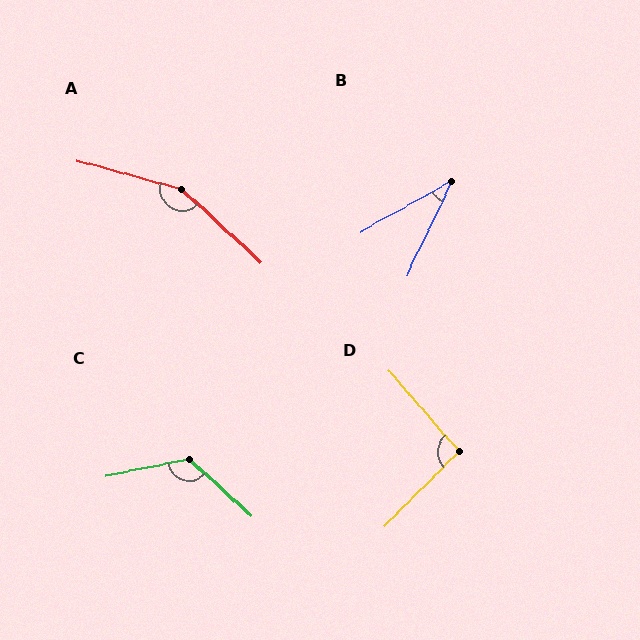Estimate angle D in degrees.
Approximately 94 degrees.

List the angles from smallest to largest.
B (35°), D (94°), C (126°), A (152°).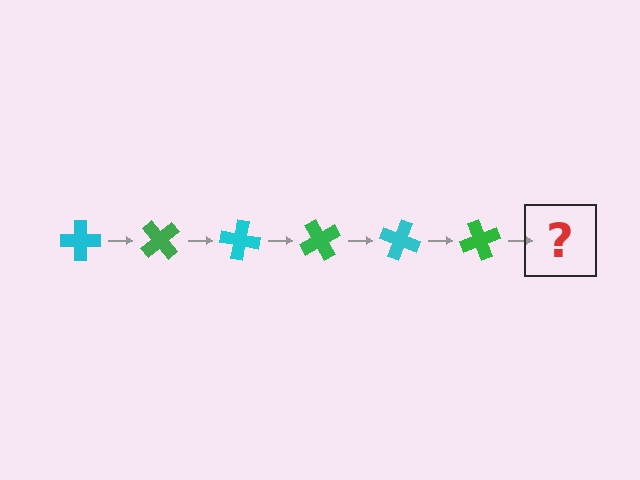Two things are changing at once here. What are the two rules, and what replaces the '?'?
The two rules are that it rotates 50 degrees each step and the color cycles through cyan and green. The '?' should be a cyan cross, rotated 300 degrees from the start.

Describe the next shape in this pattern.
It should be a cyan cross, rotated 300 degrees from the start.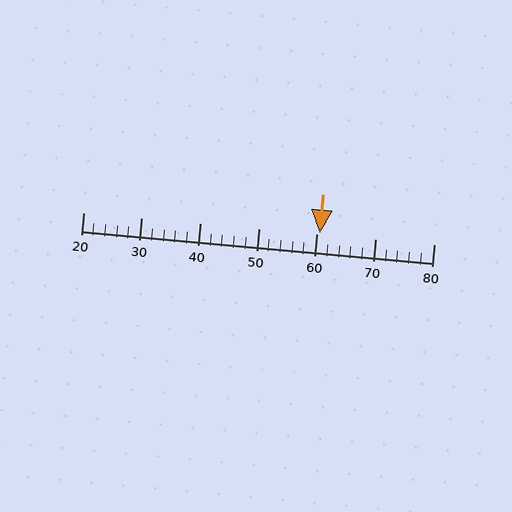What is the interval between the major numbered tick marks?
The major tick marks are spaced 10 units apart.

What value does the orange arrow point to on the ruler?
The orange arrow points to approximately 60.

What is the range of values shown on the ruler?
The ruler shows values from 20 to 80.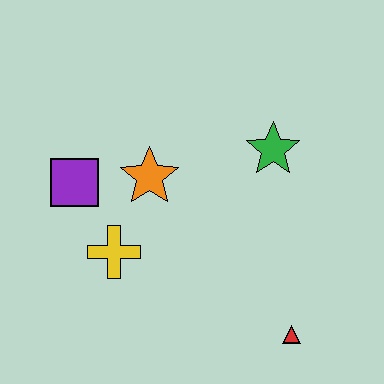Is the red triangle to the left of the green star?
No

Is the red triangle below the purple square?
Yes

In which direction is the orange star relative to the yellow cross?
The orange star is above the yellow cross.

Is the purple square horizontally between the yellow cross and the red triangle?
No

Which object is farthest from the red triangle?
The purple square is farthest from the red triangle.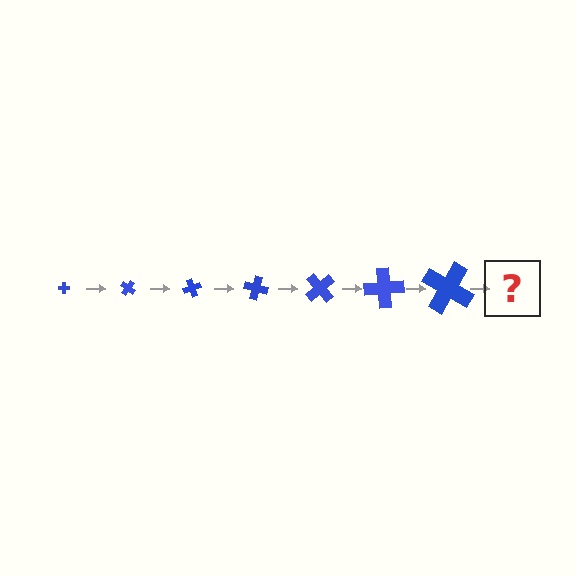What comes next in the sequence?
The next element should be a cross, larger than the previous one and rotated 245 degrees from the start.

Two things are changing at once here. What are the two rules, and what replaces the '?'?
The two rules are that the cross grows larger each step and it rotates 35 degrees each step. The '?' should be a cross, larger than the previous one and rotated 245 degrees from the start.